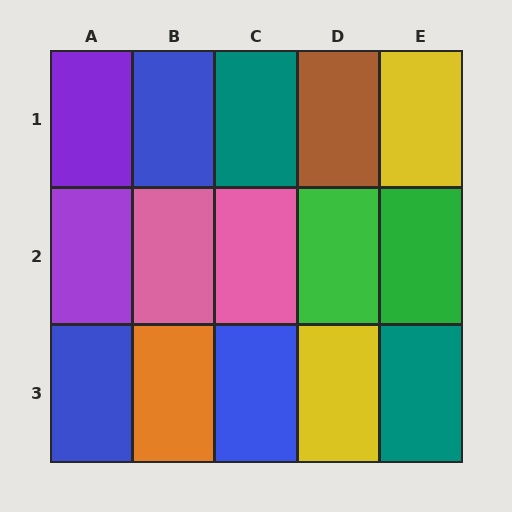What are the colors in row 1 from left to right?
Purple, blue, teal, brown, yellow.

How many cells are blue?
3 cells are blue.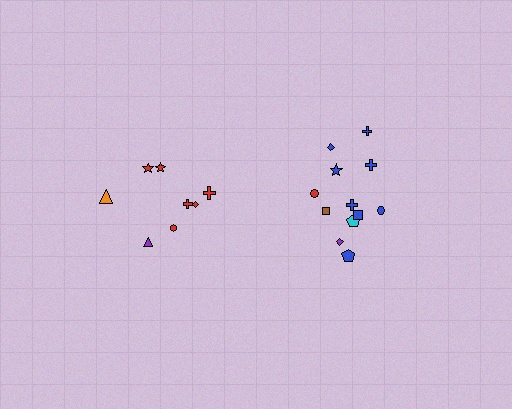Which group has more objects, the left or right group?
The right group.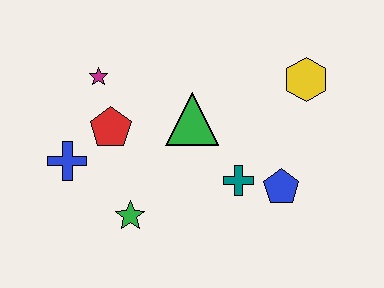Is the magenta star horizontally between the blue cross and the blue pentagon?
Yes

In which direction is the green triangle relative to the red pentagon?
The green triangle is to the right of the red pentagon.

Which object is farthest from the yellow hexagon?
The blue cross is farthest from the yellow hexagon.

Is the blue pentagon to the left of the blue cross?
No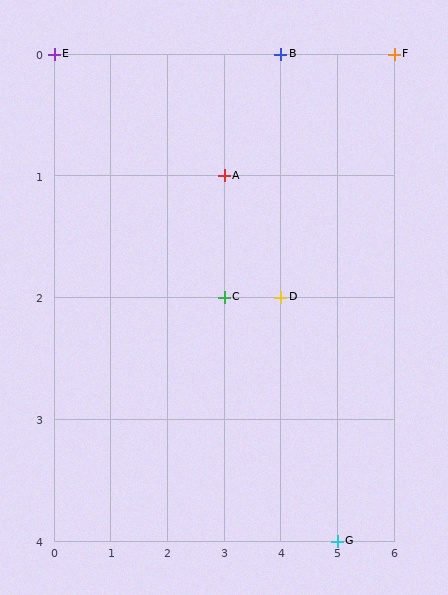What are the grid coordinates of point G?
Point G is at grid coordinates (5, 4).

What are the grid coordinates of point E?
Point E is at grid coordinates (0, 0).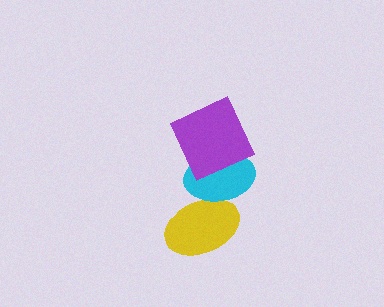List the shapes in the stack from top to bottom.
From top to bottom: the purple square, the cyan ellipse, the yellow ellipse.